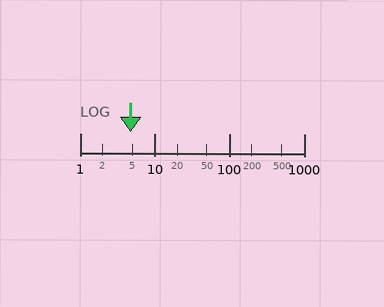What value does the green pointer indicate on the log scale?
The pointer indicates approximately 4.7.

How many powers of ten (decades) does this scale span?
The scale spans 3 decades, from 1 to 1000.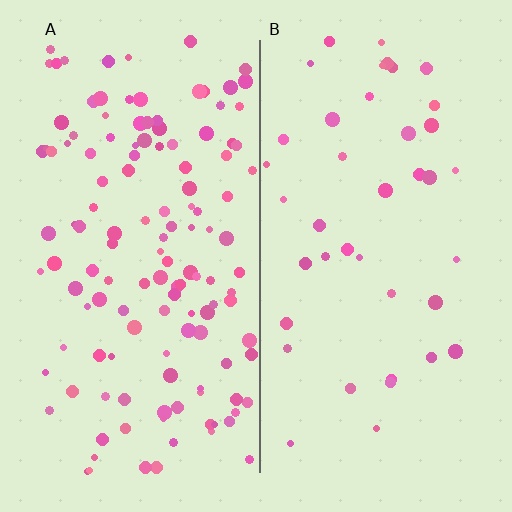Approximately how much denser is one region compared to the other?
Approximately 3.3× — region A over region B.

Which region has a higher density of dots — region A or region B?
A (the left).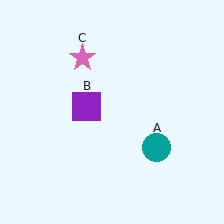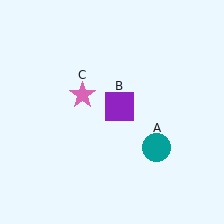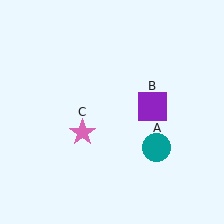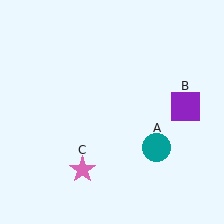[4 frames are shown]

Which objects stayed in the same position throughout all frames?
Teal circle (object A) remained stationary.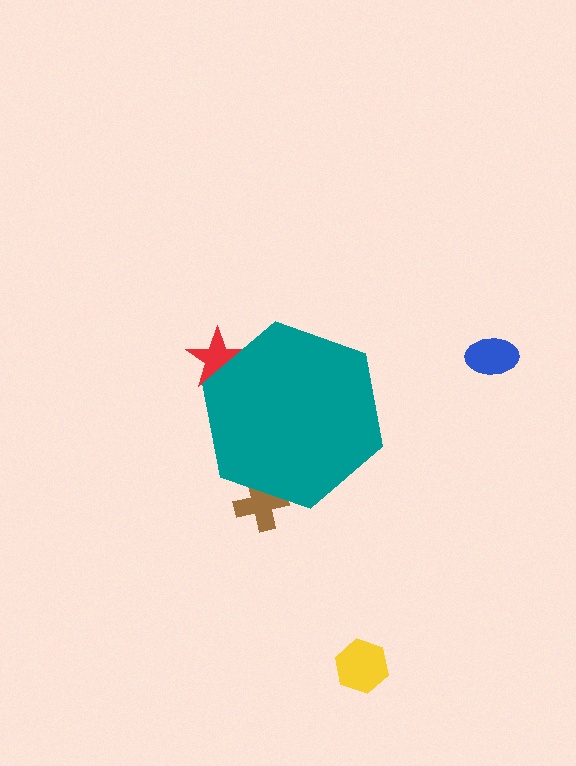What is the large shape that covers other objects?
A teal hexagon.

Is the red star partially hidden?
Yes, the red star is partially hidden behind the teal hexagon.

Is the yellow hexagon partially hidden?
No, the yellow hexagon is fully visible.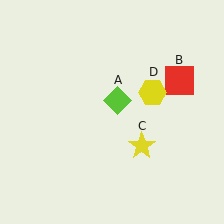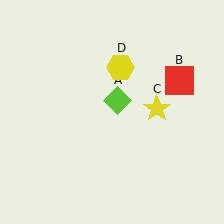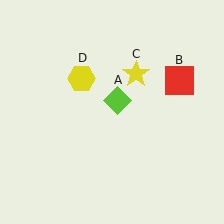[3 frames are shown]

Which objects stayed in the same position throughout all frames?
Lime diamond (object A) and red square (object B) remained stationary.